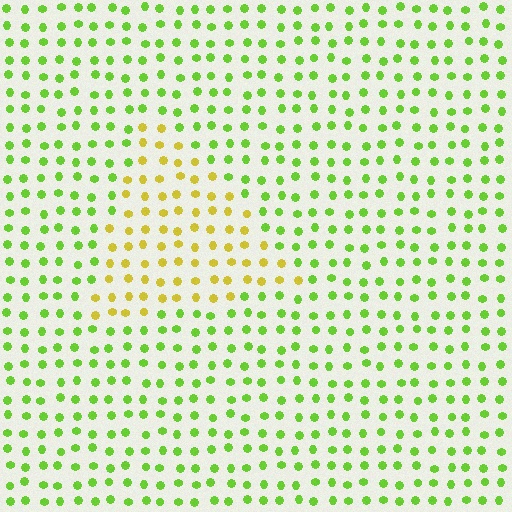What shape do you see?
I see a triangle.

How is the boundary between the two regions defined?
The boundary is defined purely by a slight shift in hue (about 44 degrees). Spacing, size, and orientation are identical on both sides.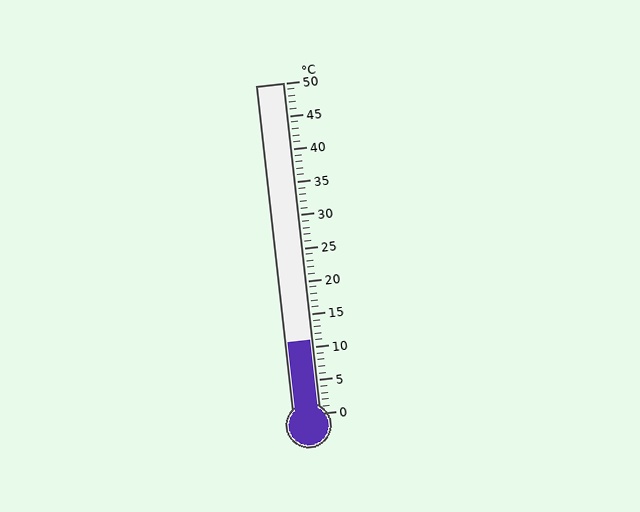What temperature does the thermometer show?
The thermometer shows approximately 11°C.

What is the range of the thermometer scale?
The thermometer scale ranges from 0°C to 50°C.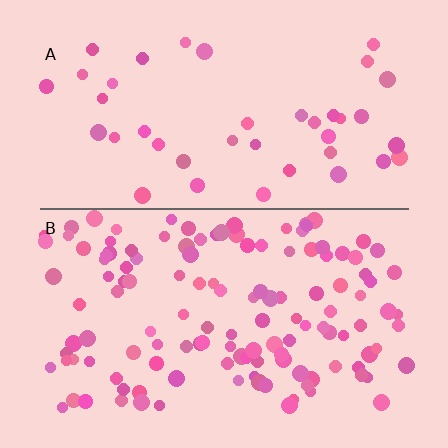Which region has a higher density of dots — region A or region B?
B (the bottom).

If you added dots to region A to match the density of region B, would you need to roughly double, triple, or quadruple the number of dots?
Approximately triple.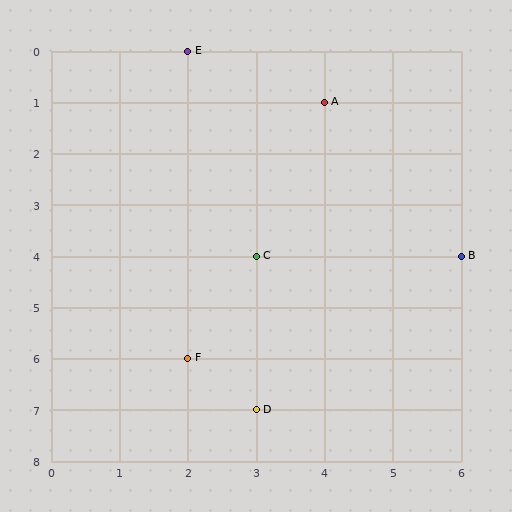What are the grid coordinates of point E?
Point E is at grid coordinates (2, 0).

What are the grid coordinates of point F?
Point F is at grid coordinates (2, 6).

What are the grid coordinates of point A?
Point A is at grid coordinates (4, 1).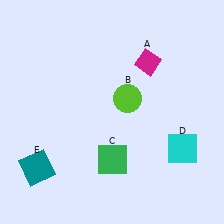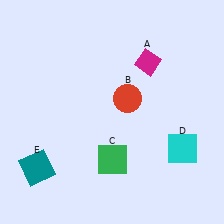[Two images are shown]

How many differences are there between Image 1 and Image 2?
There is 1 difference between the two images.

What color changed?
The circle (B) changed from lime in Image 1 to red in Image 2.